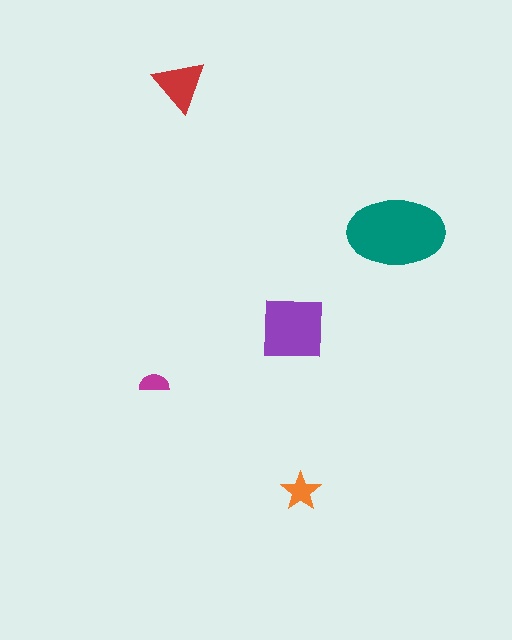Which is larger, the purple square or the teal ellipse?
The teal ellipse.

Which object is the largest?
The teal ellipse.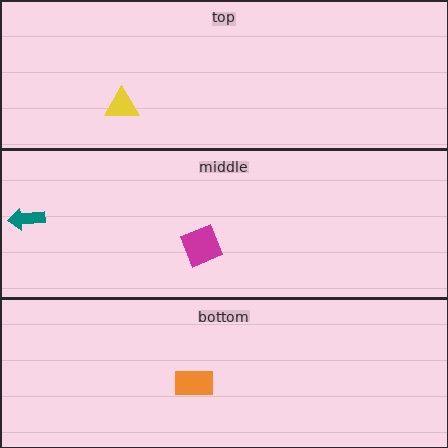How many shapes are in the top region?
1.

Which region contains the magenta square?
The middle region.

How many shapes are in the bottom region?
1.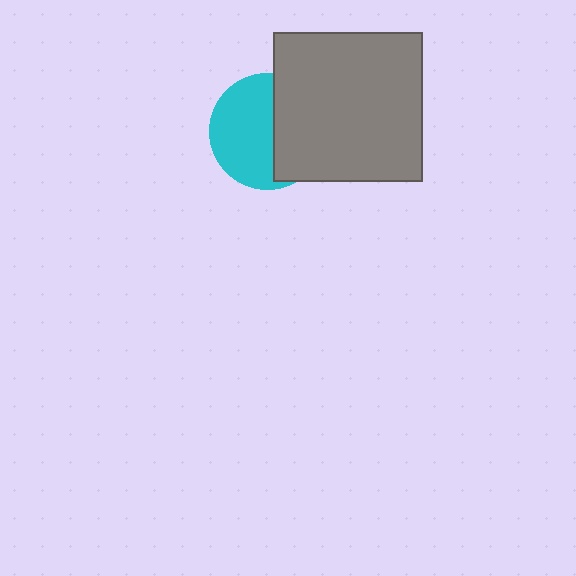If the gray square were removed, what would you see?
You would see the complete cyan circle.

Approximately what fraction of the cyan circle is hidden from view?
Roughly 42% of the cyan circle is hidden behind the gray square.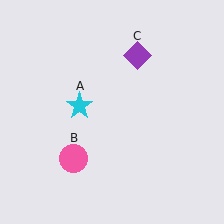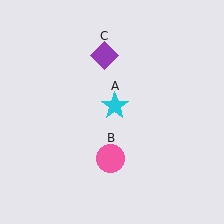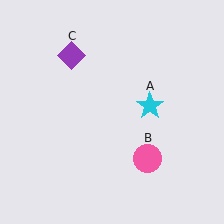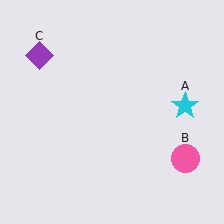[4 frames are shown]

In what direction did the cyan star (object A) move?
The cyan star (object A) moved right.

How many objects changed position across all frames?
3 objects changed position: cyan star (object A), pink circle (object B), purple diamond (object C).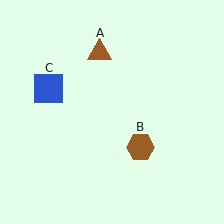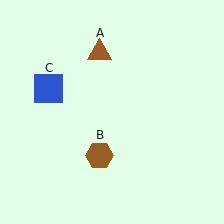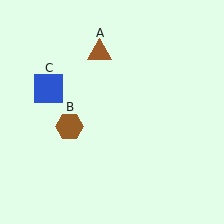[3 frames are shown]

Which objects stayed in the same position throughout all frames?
Brown triangle (object A) and blue square (object C) remained stationary.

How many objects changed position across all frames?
1 object changed position: brown hexagon (object B).